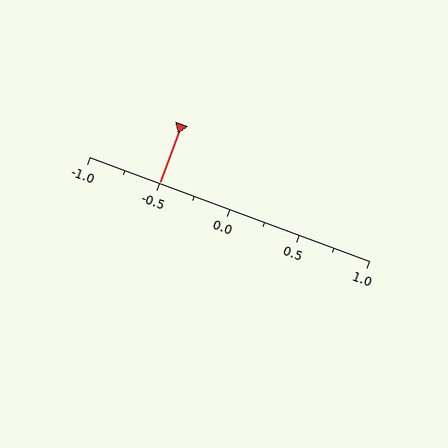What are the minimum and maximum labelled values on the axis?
The axis runs from -1.0 to 1.0.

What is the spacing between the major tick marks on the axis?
The major ticks are spaced 0.5 apart.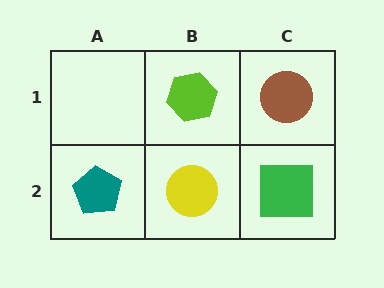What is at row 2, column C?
A green square.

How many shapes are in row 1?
2 shapes.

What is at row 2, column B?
A yellow circle.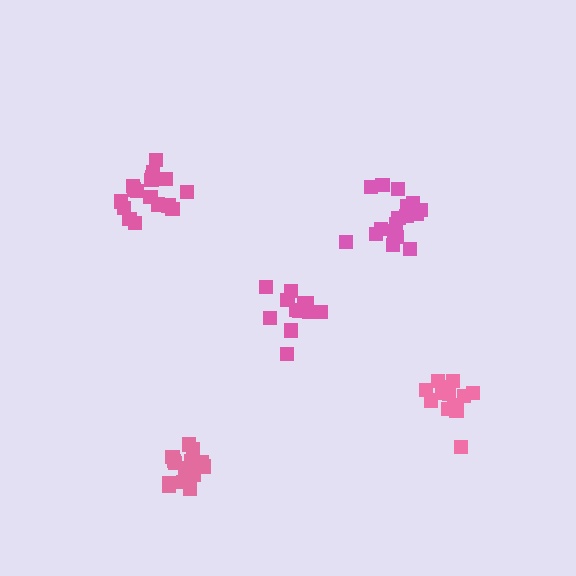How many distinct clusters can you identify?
There are 5 distinct clusters.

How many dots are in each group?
Group 1: 17 dots, Group 2: 17 dots, Group 3: 12 dots, Group 4: 13 dots, Group 5: 15 dots (74 total).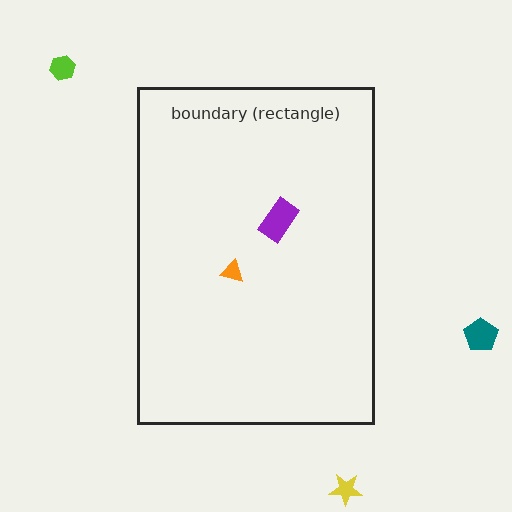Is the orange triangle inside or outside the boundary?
Inside.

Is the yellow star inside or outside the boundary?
Outside.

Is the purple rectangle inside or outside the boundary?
Inside.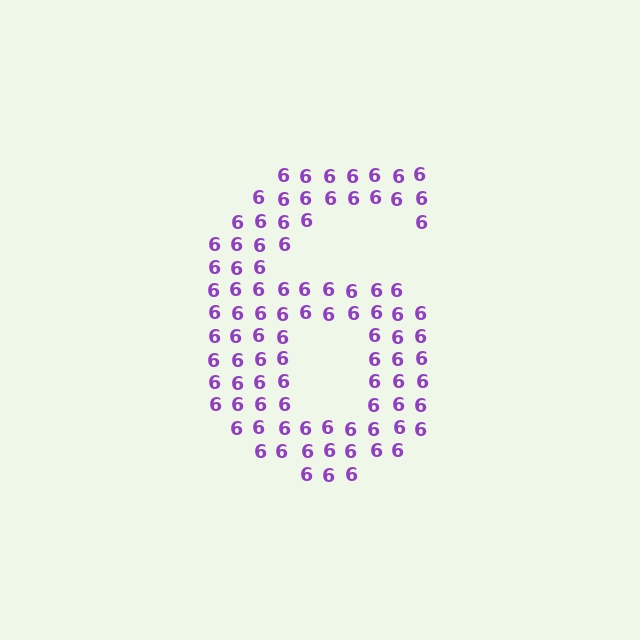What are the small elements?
The small elements are digit 6's.